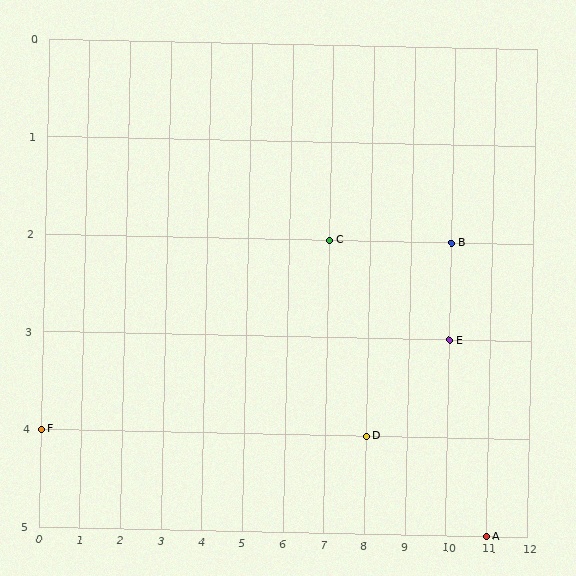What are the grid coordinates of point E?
Point E is at grid coordinates (10, 3).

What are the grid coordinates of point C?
Point C is at grid coordinates (7, 2).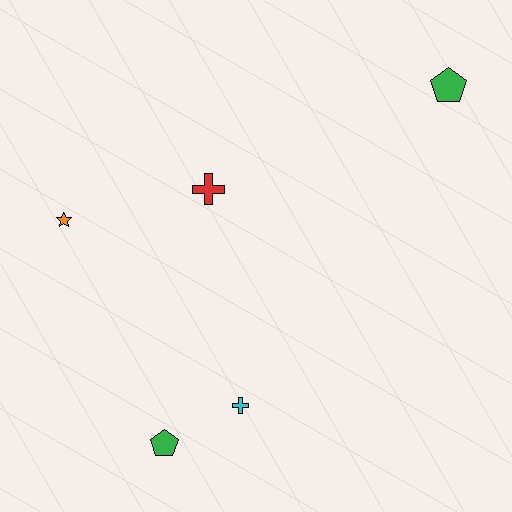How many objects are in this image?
There are 5 objects.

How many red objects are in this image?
There is 1 red object.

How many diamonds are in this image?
There are no diamonds.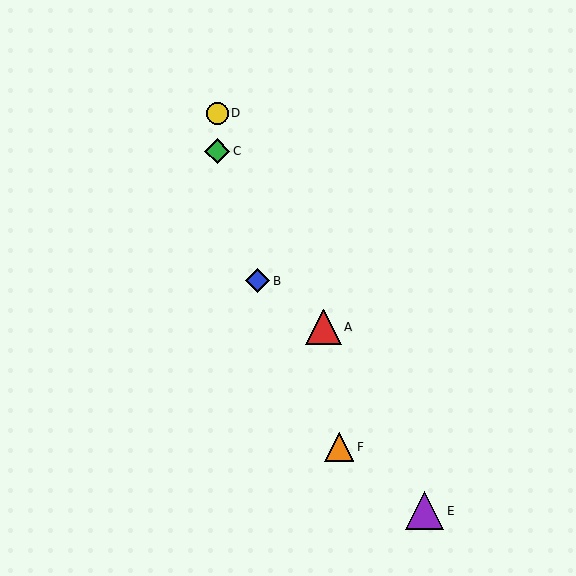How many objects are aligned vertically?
2 objects (C, D) are aligned vertically.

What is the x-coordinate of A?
Object A is at x≈323.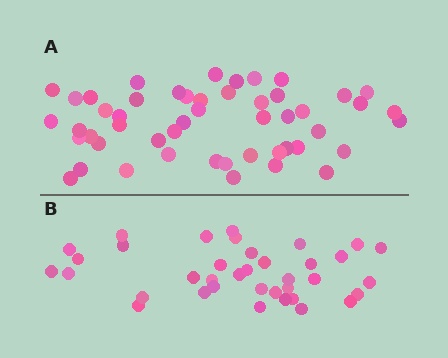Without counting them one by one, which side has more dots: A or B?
Region A (the top region) has more dots.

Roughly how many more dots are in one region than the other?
Region A has approximately 15 more dots than region B.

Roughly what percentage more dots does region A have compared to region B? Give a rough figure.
About 35% more.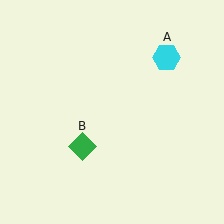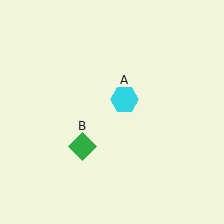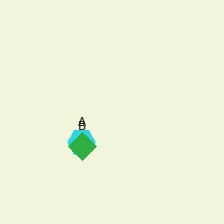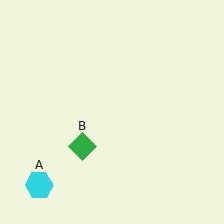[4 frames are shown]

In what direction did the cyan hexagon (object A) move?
The cyan hexagon (object A) moved down and to the left.